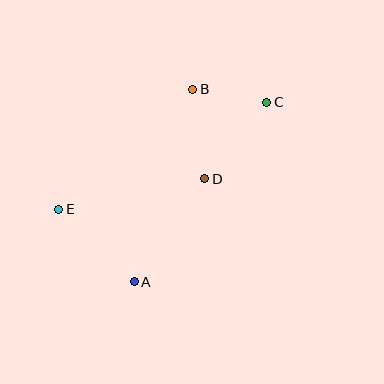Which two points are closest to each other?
Points B and C are closest to each other.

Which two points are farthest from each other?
Points C and E are farthest from each other.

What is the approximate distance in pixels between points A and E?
The distance between A and E is approximately 104 pixels.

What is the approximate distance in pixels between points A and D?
The distance between A and D is approximately 125 pixels.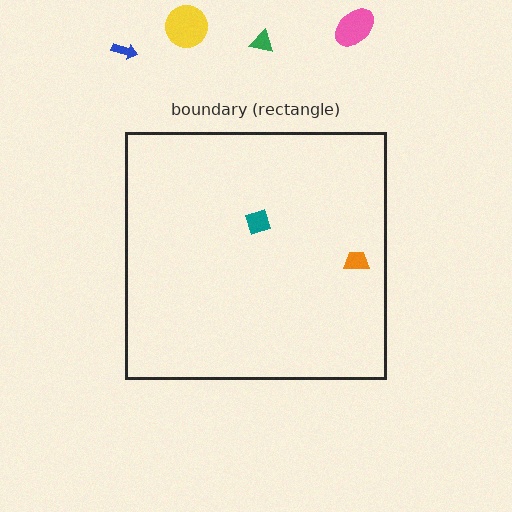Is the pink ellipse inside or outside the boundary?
Outside.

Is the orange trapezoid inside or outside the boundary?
Inside.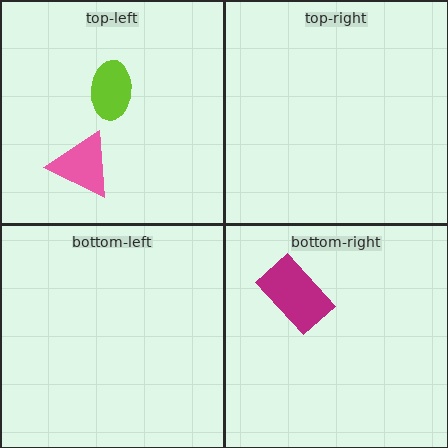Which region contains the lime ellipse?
The top-left region.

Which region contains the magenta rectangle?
The bottom-right region.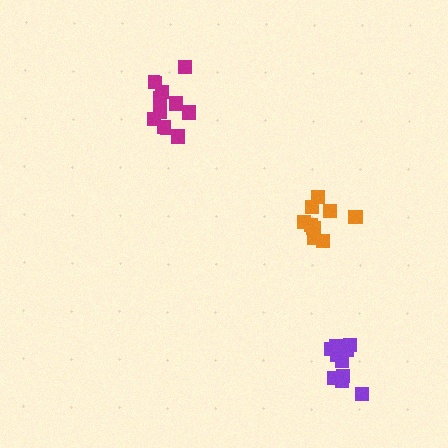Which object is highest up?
The magenta cluster is topmost.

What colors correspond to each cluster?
The clusters are colored: purple, magenta, orange.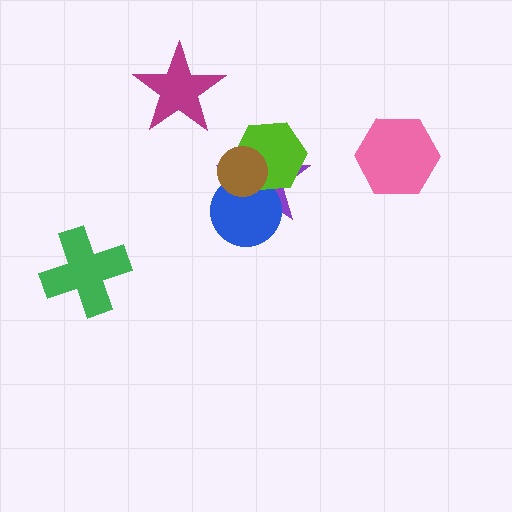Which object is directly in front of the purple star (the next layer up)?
The blue circle is directly in front of the purple star.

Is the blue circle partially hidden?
Yes, it is partially covered by another shape.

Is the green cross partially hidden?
No, no other shape covers it.